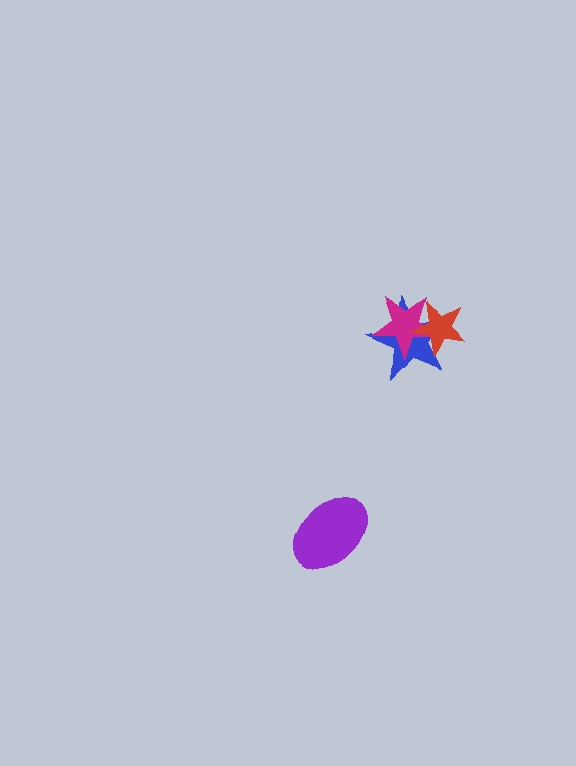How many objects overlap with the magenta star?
2 objects overlap with the magenta star.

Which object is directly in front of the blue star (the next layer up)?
The magenta star is directly in front of the blue star.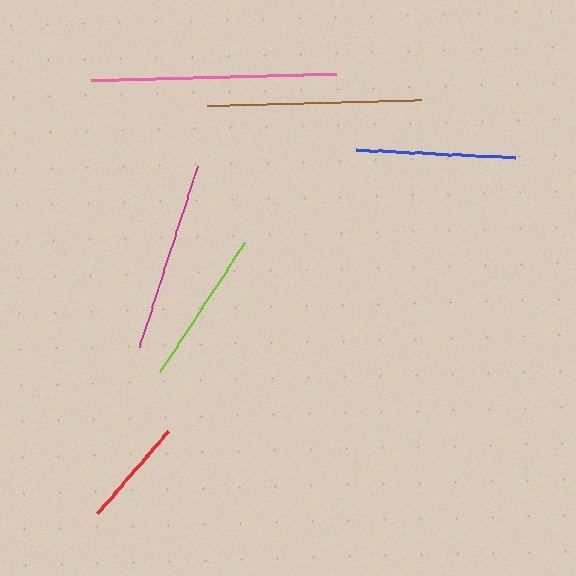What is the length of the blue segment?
The blue segment is approximately 159 pixels long.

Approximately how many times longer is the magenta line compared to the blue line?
The magenta line is approximately 1.2 times the length of the blue line.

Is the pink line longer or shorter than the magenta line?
The pink line is longer than the magenta line.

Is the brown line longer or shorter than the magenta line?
The brown line is longer than the magenta line.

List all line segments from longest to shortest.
From longest to shortest: pink, brown, magenta, blue, lime, red.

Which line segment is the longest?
The pink line is the longest at approximately 246 pixels.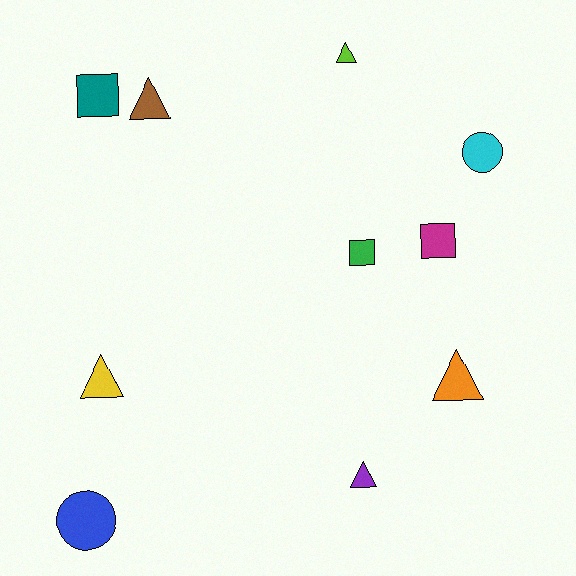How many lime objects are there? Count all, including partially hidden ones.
There is 1 lime object.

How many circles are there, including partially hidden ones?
There are 2 circles.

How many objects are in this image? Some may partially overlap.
There are 10 objects.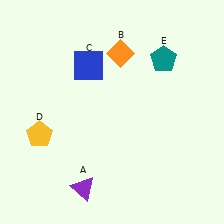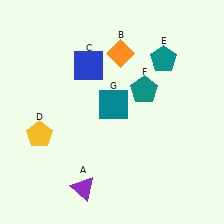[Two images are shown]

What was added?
A teal pentagon (F), a teal square (G) were added in Image 2.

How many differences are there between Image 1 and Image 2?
There are 2 differences between the two images.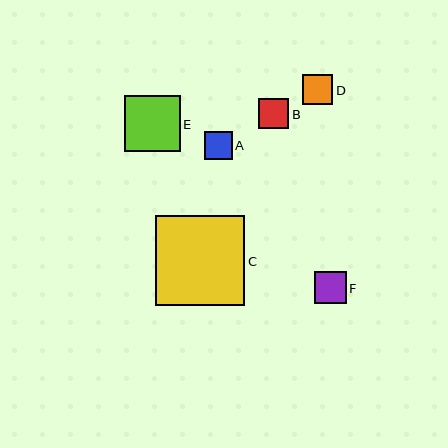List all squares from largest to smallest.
From largest to smallest: C, E, F, B, D, A.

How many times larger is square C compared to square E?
Square C is approximately 1.6 times the size of square E.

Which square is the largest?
Square C is the largest with a size of approximately 90 pixels.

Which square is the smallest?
Square A is the smallest with a size of approximately 28 pixels.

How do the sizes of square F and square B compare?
Square F and square B are approximately the same size.